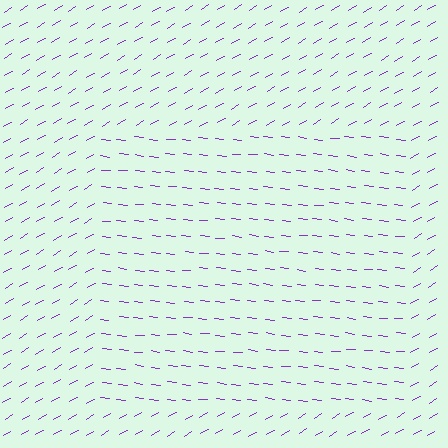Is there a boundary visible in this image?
Yes, there is a texture boundary formed by a change in line orientation.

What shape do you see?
I see a rectangle.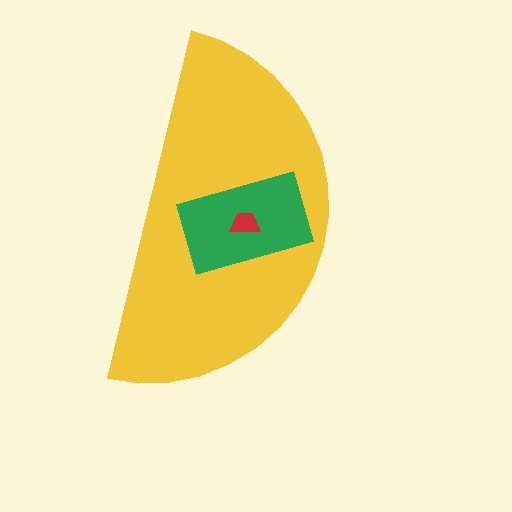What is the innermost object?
The red trapezoid.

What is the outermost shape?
The yellow semicircle.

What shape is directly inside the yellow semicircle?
The green rectangle.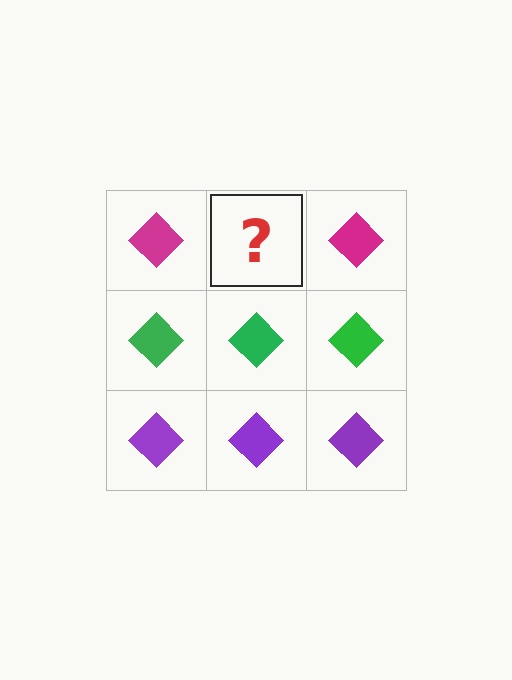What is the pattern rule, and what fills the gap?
The rule is that each row has a consistent color. The gap should be filled with a magenta diamond.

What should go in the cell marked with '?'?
The missing cell should contain a magenta diamond.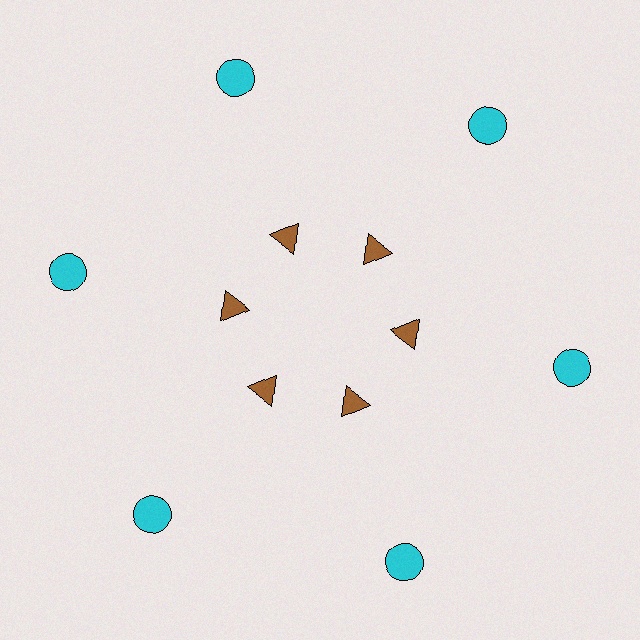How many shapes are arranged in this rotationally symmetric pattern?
There are 12 shapes, arranged in 6 groups of 2.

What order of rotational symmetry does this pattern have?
This pattern has 6-fold rotational symmetry.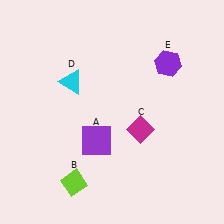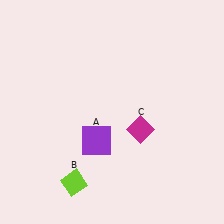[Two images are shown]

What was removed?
The purple hexagon (E), the cyan triangle (D) were removed in Image 2.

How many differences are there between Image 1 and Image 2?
There are 2 differences between the two images.